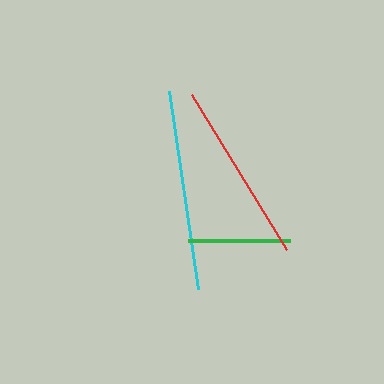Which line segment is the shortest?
The green line is the shortest at approximately 102 pixels.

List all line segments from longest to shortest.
From longest to shortest: cyan, red, green.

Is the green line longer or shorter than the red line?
The red line is longer than the green line.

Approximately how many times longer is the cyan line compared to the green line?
The cyan line is approximately 2.0 times the length of the green line.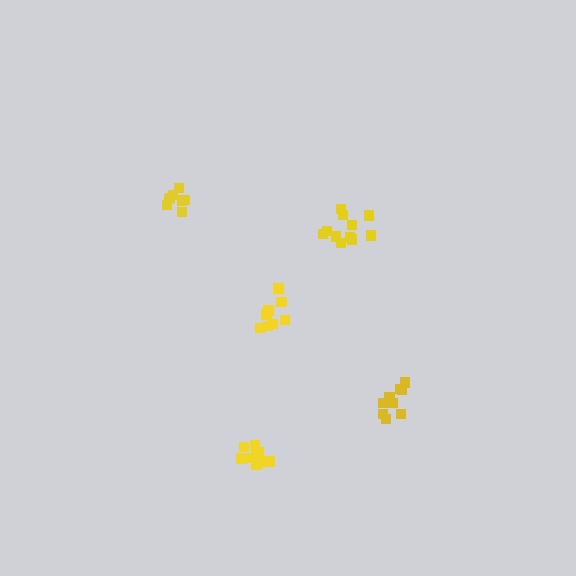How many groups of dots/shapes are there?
There are 5 groups.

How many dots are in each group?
Group 1: 11 dots, Group 2: 12 dots, Group 3: 8 dots, Group 4: 9 dots, Group 5: 8 dots (48 total).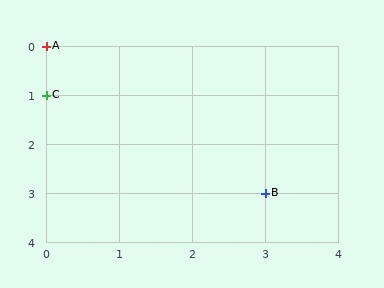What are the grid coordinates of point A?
Point A is at grid coordinates (0, 0).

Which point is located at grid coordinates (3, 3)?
Point B is at (3, 3).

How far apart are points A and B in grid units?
Points A and B are 3 columns and 3 rows apart (about 4.2 grid units diagonally).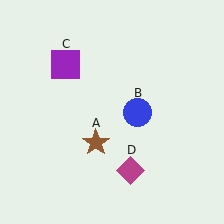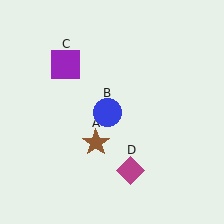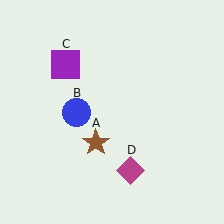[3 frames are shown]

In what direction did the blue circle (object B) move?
The blue circle (object B) moved left.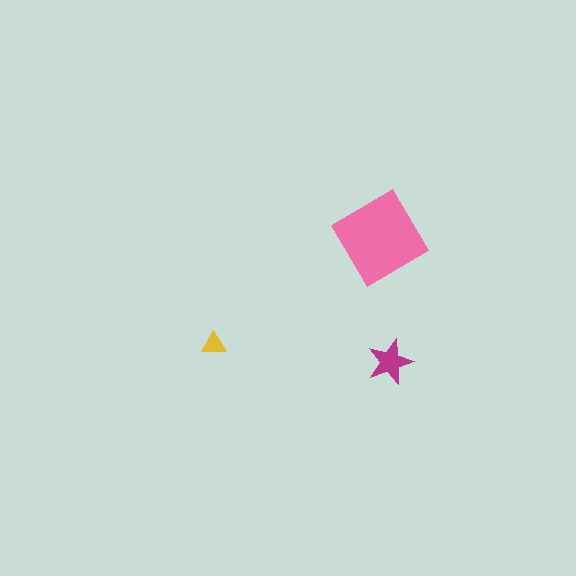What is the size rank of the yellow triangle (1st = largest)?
3rd.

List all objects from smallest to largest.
The yellow triangle, the magenta star, the pink diamond.